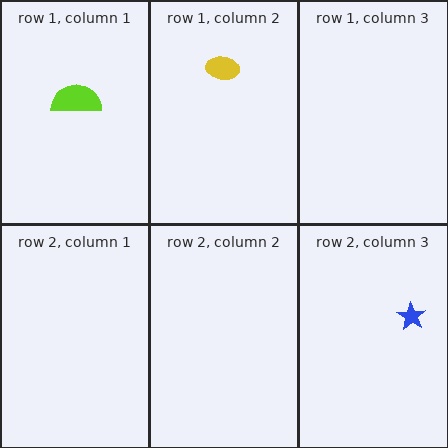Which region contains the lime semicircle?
The row 1, column 1 region.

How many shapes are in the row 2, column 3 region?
1.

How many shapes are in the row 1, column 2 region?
1.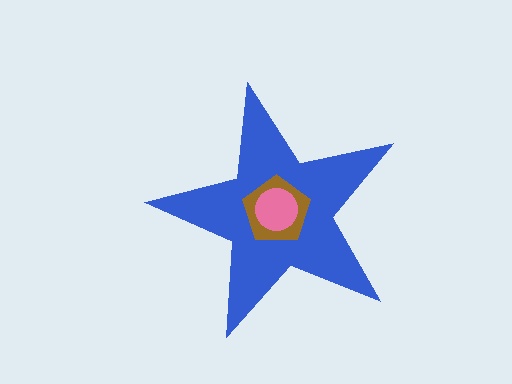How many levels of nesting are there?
3.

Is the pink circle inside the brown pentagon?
Yes.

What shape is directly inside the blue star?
The brown pentagon.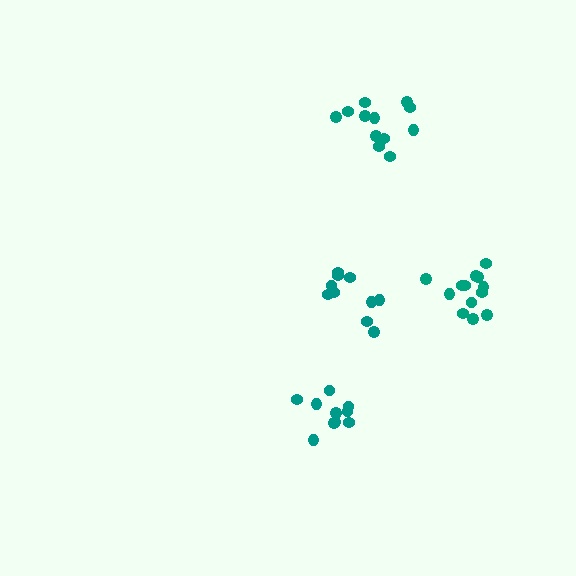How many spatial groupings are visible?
There are 4 spatial groupings.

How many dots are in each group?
Group 1: 10 dots, Group 2: 13 dots, Group 3: 10 dots, Group 4: 13 dots (46 total).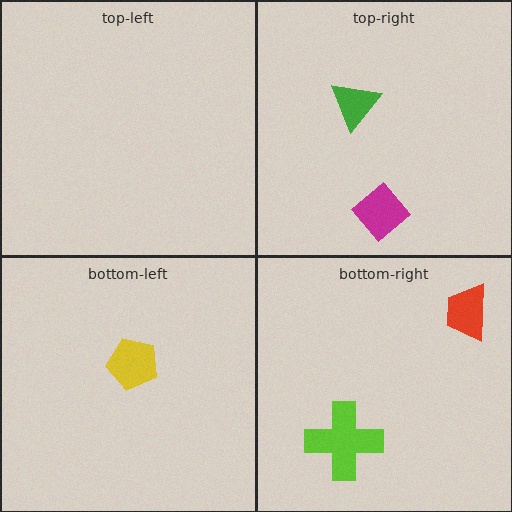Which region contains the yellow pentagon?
The bottom-left region.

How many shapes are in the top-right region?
2.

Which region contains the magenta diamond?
The top-right region.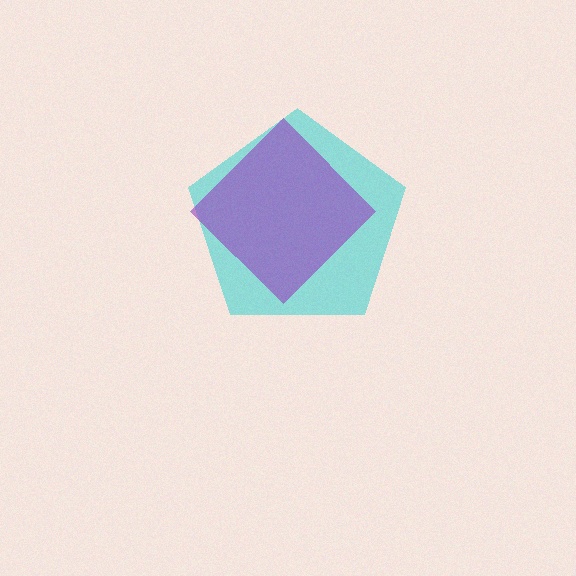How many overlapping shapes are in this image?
There are 2 overlapping shapes in the image.